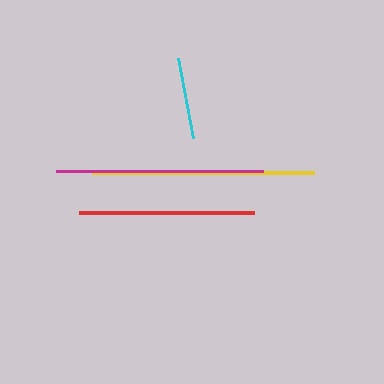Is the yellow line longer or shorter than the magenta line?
The yellow line is longer than the magenta line.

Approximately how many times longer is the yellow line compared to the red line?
The yellow line is approximately 1.3 times the length of the red line.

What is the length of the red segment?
The red segment is approximately 175 pixels long.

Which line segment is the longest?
The yellow line is the longest at approximately 222 pixels.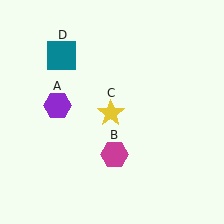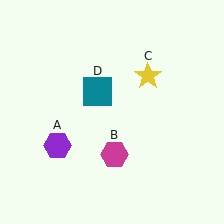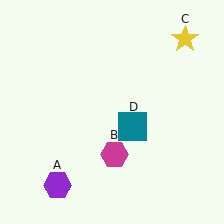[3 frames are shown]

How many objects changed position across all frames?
3 objects changed position: purple hexagon (object A), yellow star (object C), teal square (object D).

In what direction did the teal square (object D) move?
The teal square (object D) moved down and to the right.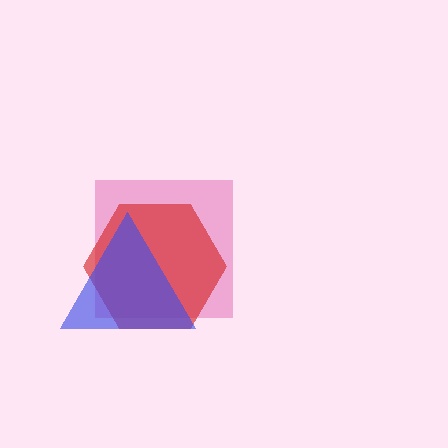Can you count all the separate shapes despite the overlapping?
Yes, there are 3 separate shapes.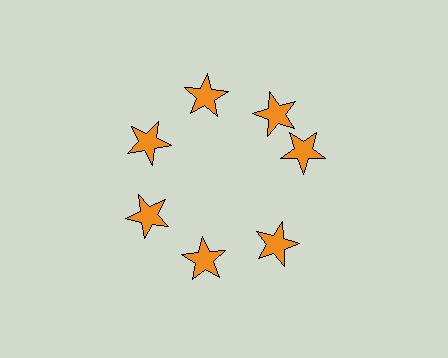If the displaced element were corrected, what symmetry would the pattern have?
It would have 7-fold rotational symmetry — the pattern would map onto itself every 51 degrees.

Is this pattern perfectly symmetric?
No. The 7 orange stars are arranged in a ring, but one element near the 3 o'clock position is rotated out of alignment along the ring, breaking the 7-fold rotational symmetry.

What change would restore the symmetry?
The symmetry would be restored by rotating it back into even spacing with its neighbors so that all 7 stars sit at equal angles and equal distance from the center.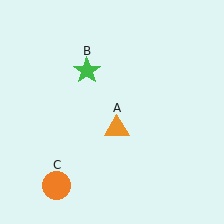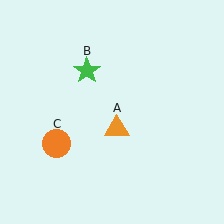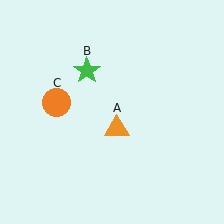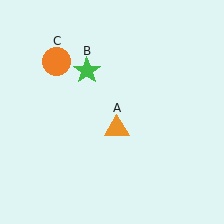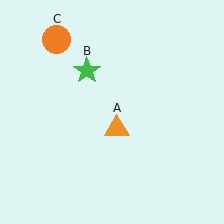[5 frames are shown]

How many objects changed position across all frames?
1 object changed position: orange circle (object C).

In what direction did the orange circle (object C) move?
The orange circle (object C) moved up.